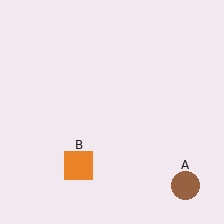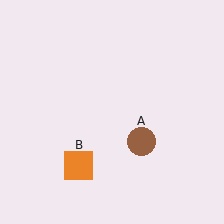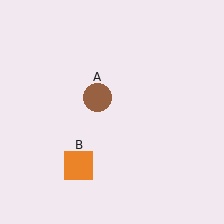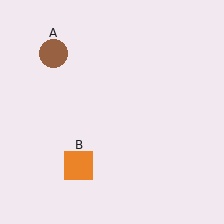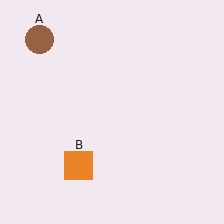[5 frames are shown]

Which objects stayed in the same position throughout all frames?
Orange square (object B) remained stationary.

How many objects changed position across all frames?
1 object changed position: brown circle (object A).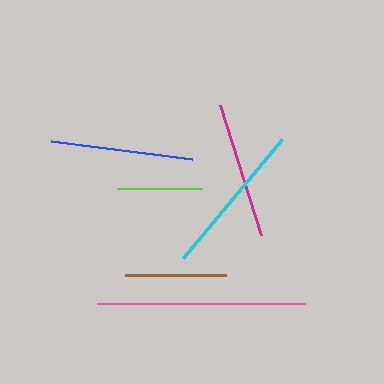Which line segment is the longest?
The pink line is the longest at approximately 208 pixels.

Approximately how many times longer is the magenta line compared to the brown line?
The magenta line is approximately 1.3 times the length of the brown line.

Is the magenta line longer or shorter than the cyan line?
The cyan line is longer than the magenta line.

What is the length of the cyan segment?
The cyan segment is approximately 155 pixels long.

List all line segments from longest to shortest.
From longest to shortest: pink, cyan, blue, magenta, brown, lime.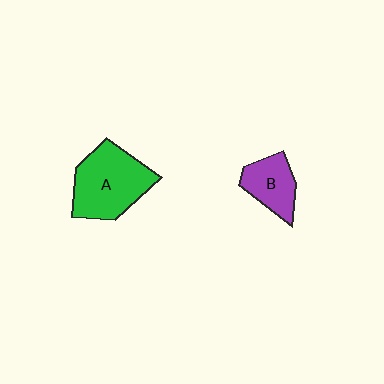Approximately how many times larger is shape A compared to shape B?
Approximately 1.8 times.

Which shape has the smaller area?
Shape B (purple).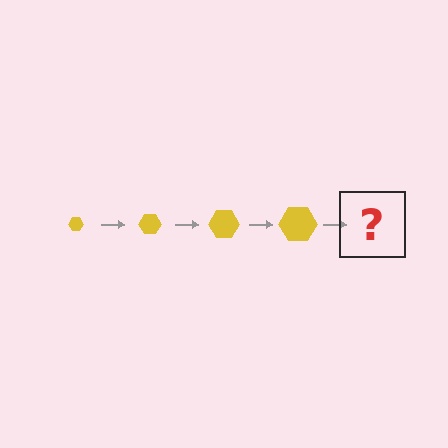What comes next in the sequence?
The next element should be a yellow hexagon, larger than the previous one.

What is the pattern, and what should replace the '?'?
The pattern is that the hexagon gets progressively larger each step. The '?' should be a yellow hexagon, larger than the previous one.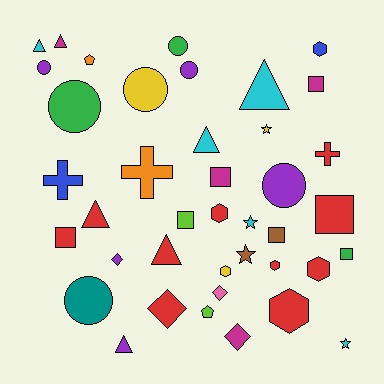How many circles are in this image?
There are 7 circles.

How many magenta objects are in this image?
There are 4 magenta objects.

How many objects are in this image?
There are 40 objects.